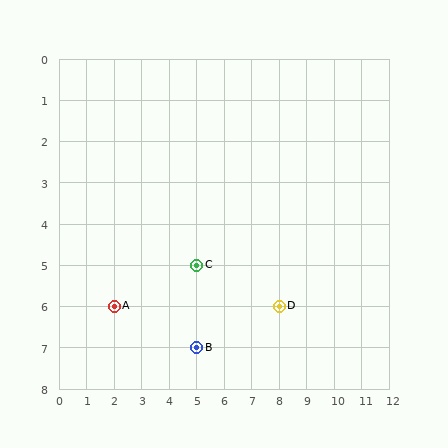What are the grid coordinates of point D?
Point D is at grid coordinates (8, 6).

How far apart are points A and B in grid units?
Points A and B are 3 columns and 1 row apart (about 3.2 grid units diagonally).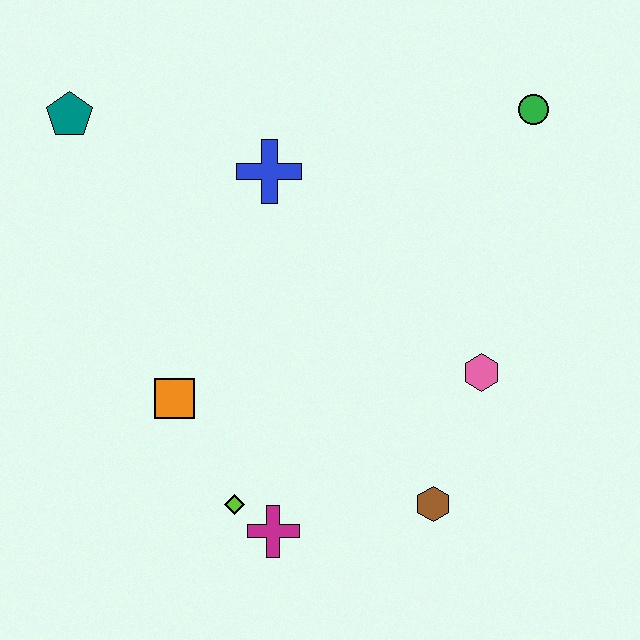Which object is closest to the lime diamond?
The magenta cross is closest to the lime diamond.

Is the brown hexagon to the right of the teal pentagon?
Yes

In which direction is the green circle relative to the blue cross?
The green circle is to the right of the blue cross.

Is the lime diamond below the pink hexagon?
Yes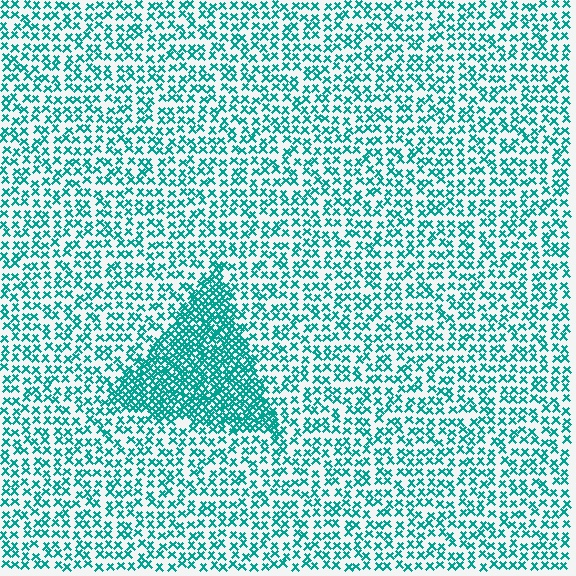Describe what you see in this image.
The image contains small teal elements arranged at two different densities. A triangle-shaped region is visible where the elements are more densely packed than the surrounding area.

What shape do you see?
I see a triangle.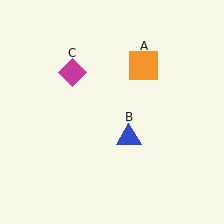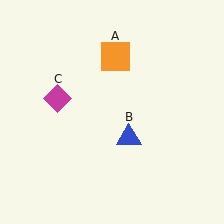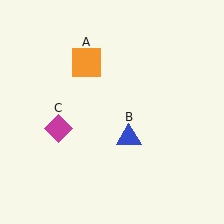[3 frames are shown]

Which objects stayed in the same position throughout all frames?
Blue triangle (object B) remained stationary.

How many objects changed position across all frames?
2 objects changed position: orange square (object A), magenta diamond (object C).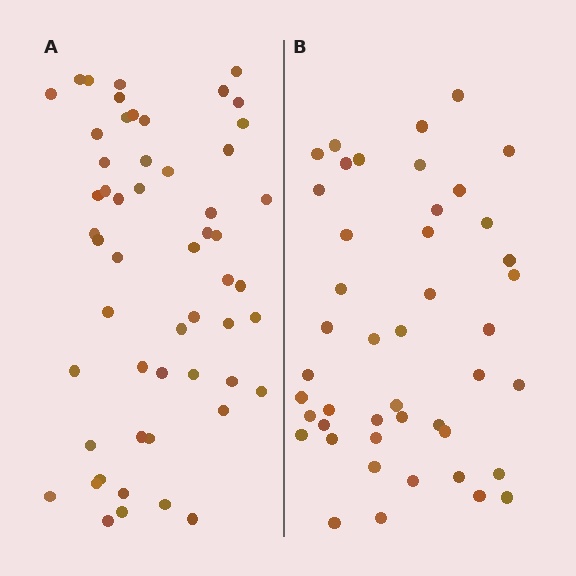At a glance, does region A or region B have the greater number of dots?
Region A (the left region) has more dots.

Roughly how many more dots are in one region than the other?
Region A has roughly 8 or so more dots than region B.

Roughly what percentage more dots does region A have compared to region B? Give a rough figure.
About 20% more.